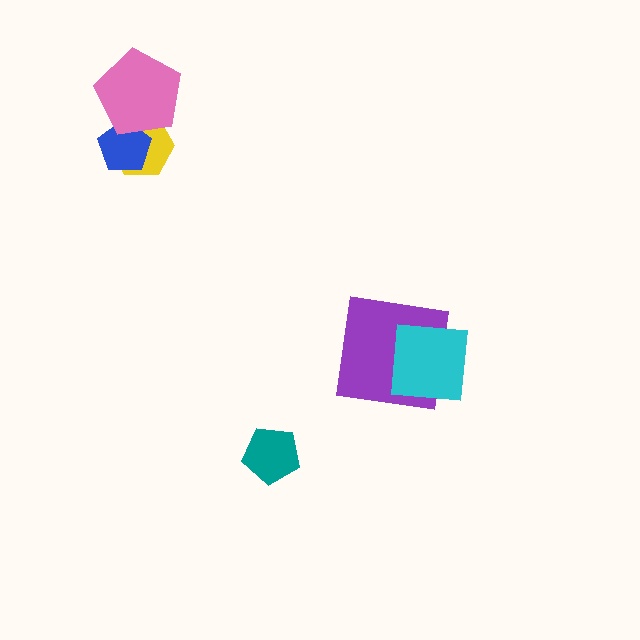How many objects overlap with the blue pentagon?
2 objects overlap with the blue pentagon.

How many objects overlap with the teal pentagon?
0 objects overlap with the teal pentagon.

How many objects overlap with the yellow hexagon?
2 objects overlap with the yellow hexagon.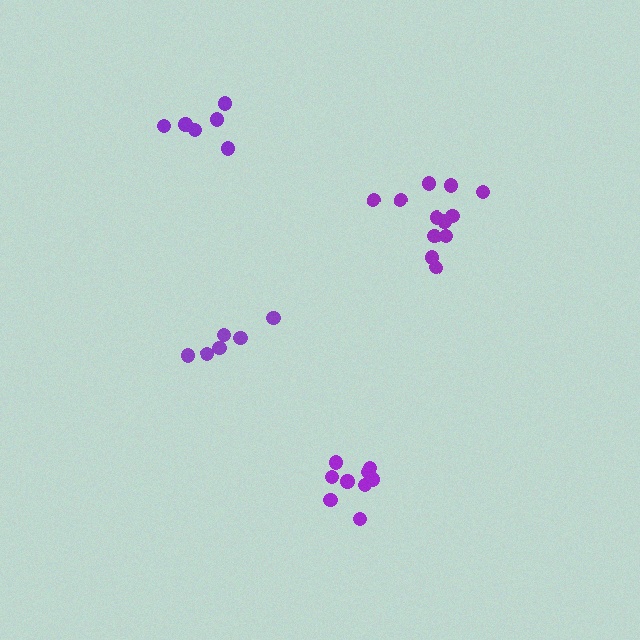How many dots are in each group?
Group 1: 6 dots, Group 2: 12 dots, Group 3: 6 dots, Group 4: 9 dots (33 total).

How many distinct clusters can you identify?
There are 4 distinct clusters.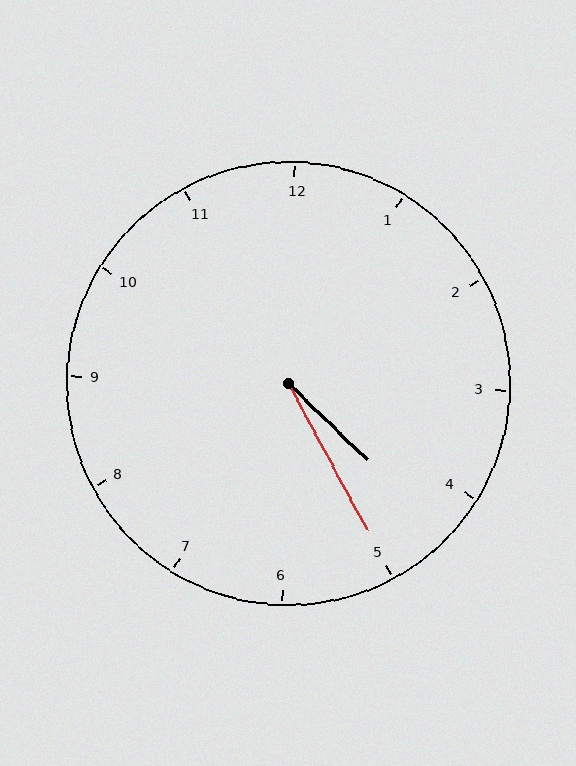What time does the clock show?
4:25.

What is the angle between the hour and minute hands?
Approximately 18 degrees.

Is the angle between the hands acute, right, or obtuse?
It is acute.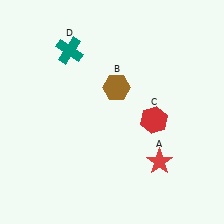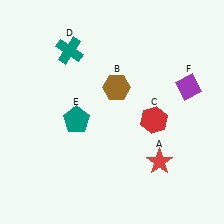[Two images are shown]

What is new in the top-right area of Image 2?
A purple diamond (F) was added in the top-right area of Image 2.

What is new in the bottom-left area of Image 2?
A teal pentagon (E) was added in the bottom-left area of Image 2.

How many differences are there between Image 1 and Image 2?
There are 2 differences between the two images.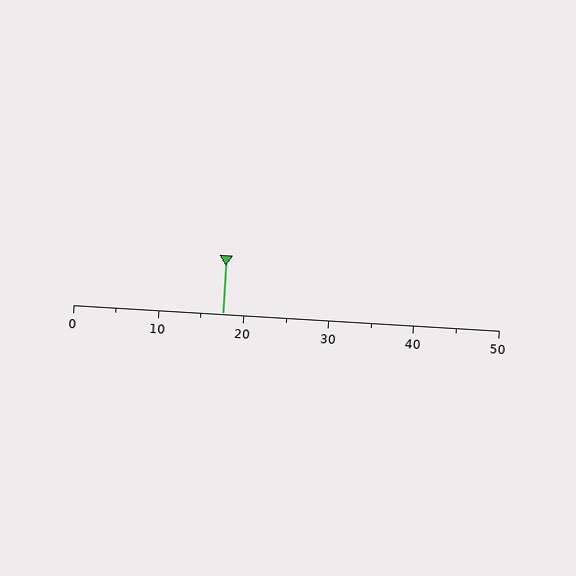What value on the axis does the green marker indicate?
The marker indicates approximately 17.5.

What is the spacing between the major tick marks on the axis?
The major ticks are spaced 10 apart.